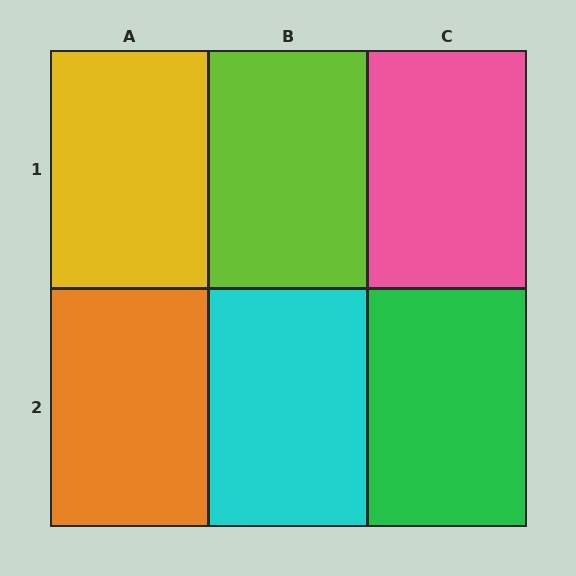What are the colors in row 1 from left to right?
Yellow, lime, pink.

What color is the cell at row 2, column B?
Cyan.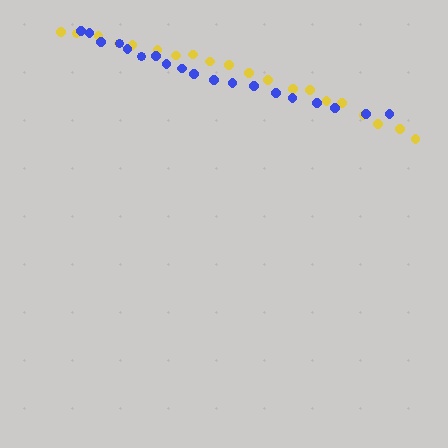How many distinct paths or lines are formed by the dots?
There are 2 distinct paths.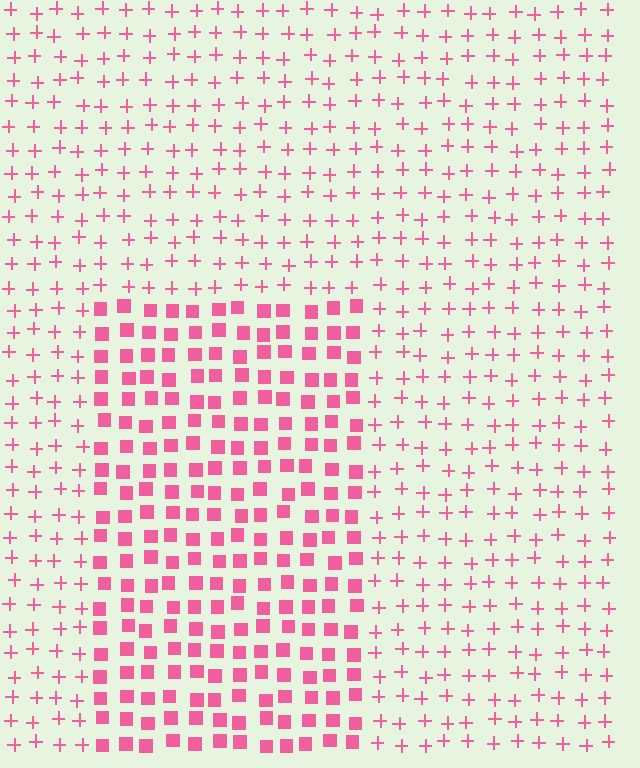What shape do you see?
I see a rectangle.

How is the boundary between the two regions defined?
The boundary is defined by a change in element shape: squares inside vs. plus signs outside. All elements share the same color and spacing.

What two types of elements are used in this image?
The image uses squares inside the rectangle region and plus signs outside it.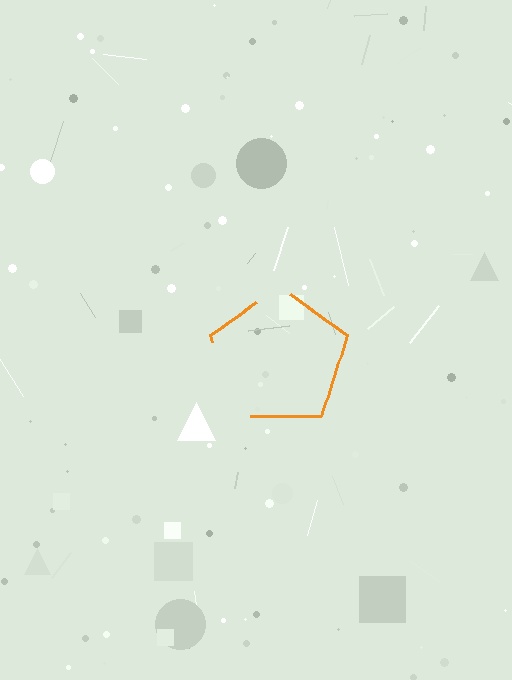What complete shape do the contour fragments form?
The contour fragments form a pentagon.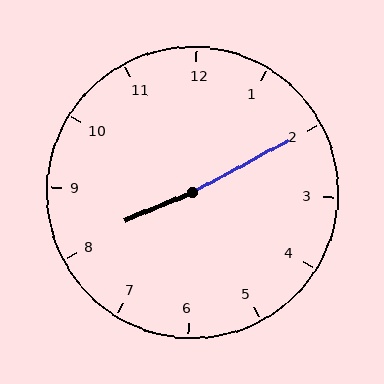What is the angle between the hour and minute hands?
Approximately 175 degrees.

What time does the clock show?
8:10.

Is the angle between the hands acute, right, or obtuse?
It is obtuse.